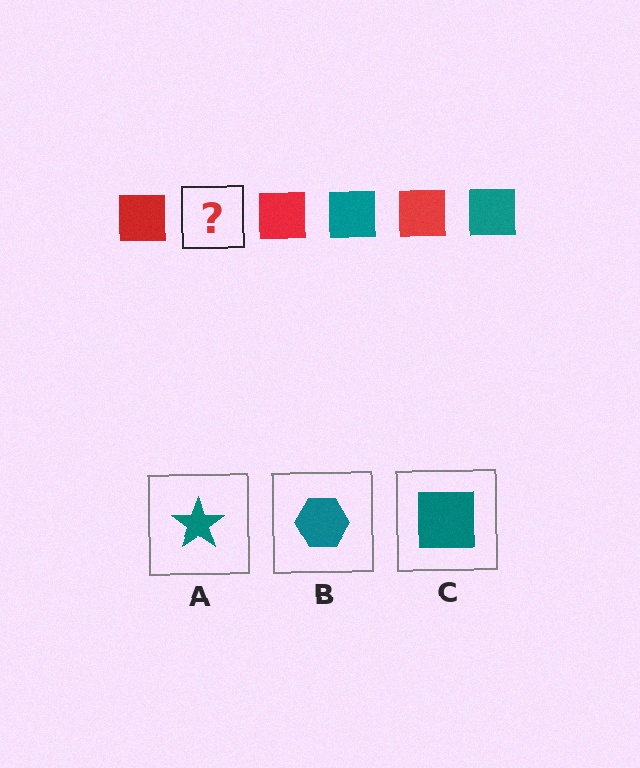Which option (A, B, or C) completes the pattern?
C.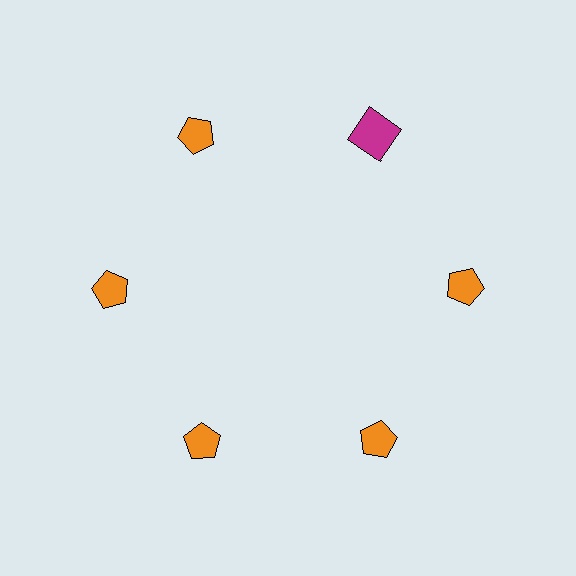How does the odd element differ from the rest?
It differs in both color (magenta instead of orange) and shape (square instead of pentagon).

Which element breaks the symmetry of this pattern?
The magenta square at roughly the 1 o'clock position breaks the symmetry. All other shapes are orange pentagons.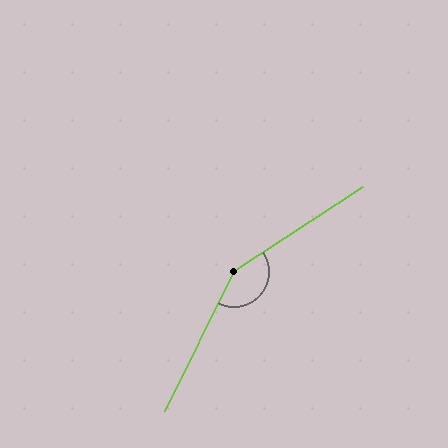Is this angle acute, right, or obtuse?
It is obtuse.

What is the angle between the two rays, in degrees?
Approximately 150 degrees.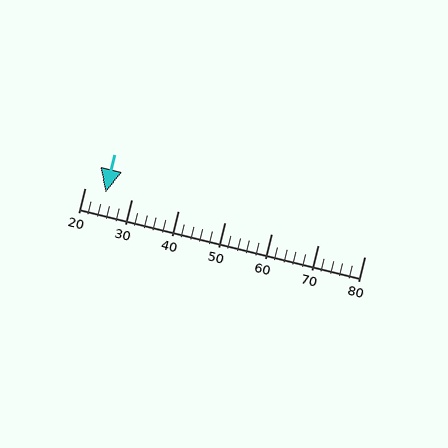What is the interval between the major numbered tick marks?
The major tick marks are spaced 10 units apart.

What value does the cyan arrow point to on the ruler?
The cyan arrow points to approximately 24.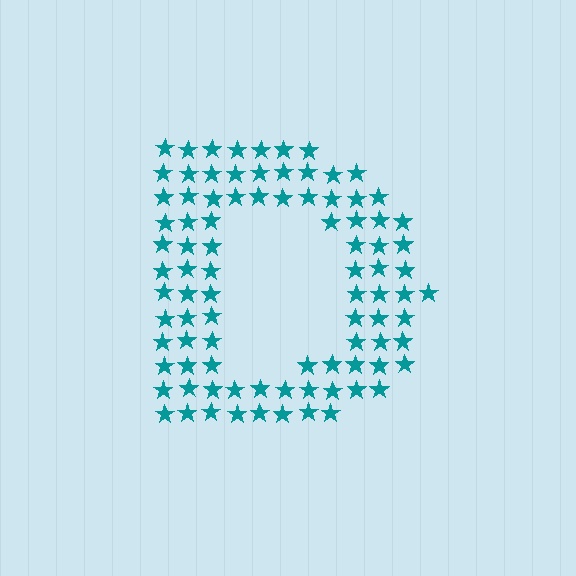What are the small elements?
The small elements are stars.